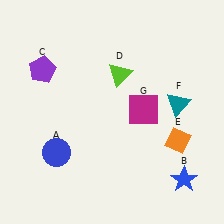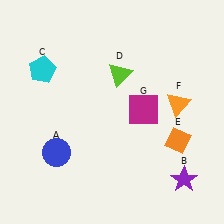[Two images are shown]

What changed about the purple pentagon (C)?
In Image 1, C is purple. In Image 2, it changed to cyan.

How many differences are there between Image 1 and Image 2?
There are 3 differences between the two images.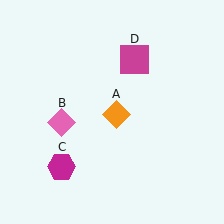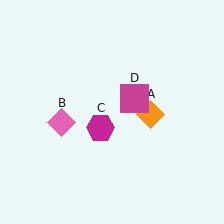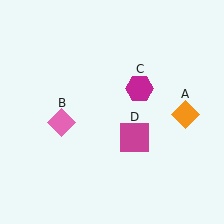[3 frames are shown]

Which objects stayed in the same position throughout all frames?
Pink diamond (object B) remained stationary.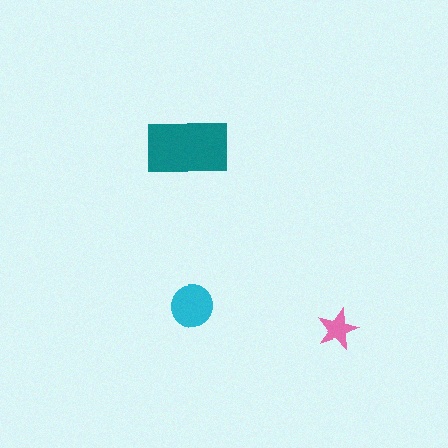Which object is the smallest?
The pink star.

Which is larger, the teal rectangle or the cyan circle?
The teal rectangle.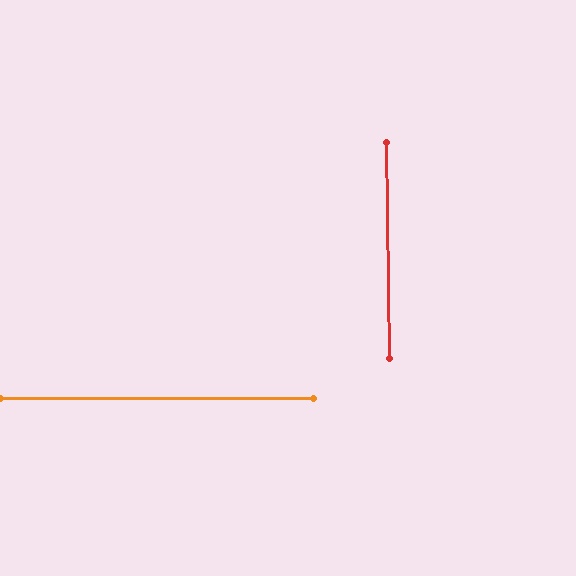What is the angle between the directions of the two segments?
Approximately 89 degrees.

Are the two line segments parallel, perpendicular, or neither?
Perpendicular — they meet at approximately 89°.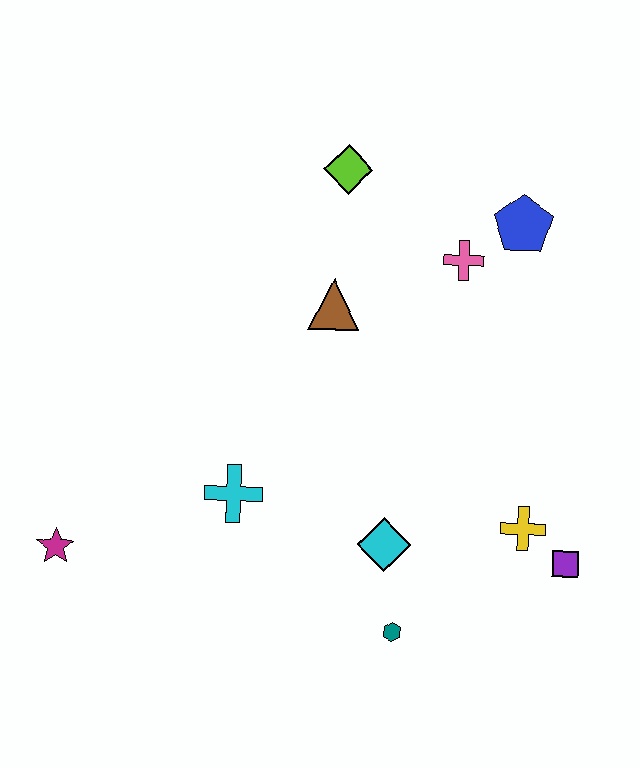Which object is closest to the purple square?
The yellow cross is closest to the purple square.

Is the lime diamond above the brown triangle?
Yes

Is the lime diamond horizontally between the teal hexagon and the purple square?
No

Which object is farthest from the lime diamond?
The magenta star is farthest from the lime diamond.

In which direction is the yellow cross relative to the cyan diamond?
The yellow cross is to the right of the cyan diamond.